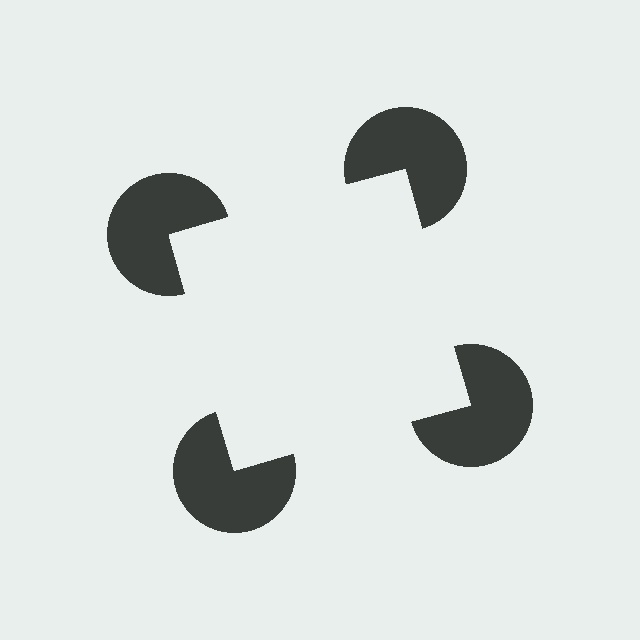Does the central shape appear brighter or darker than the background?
It typically appears slightly brighter than the background, even though no actual brightness change is drawn.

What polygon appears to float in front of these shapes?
An illusory square — its edges are inferred from the aligned wedge cuts in the pac-man discs, not physically drawn.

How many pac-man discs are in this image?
There are 4 — one at each vertex of the illusory square.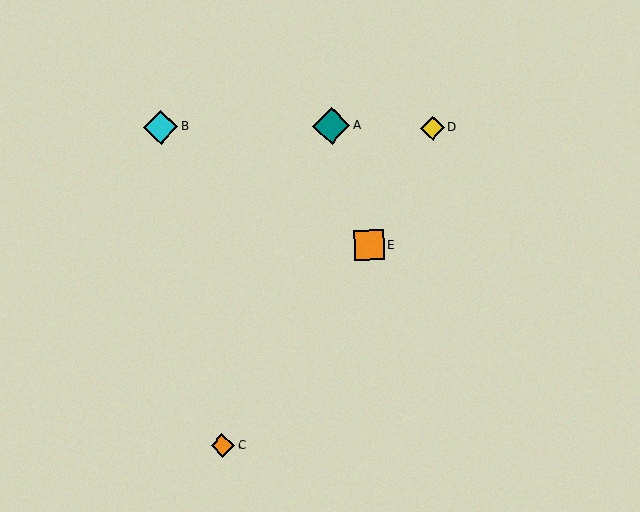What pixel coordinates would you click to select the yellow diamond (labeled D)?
Click at (433, 128) to select the yellow diamond D.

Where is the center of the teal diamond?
The center of the teal diamond is at (331, 126).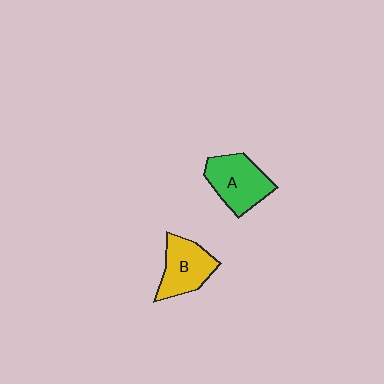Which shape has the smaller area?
Shape B (yellow).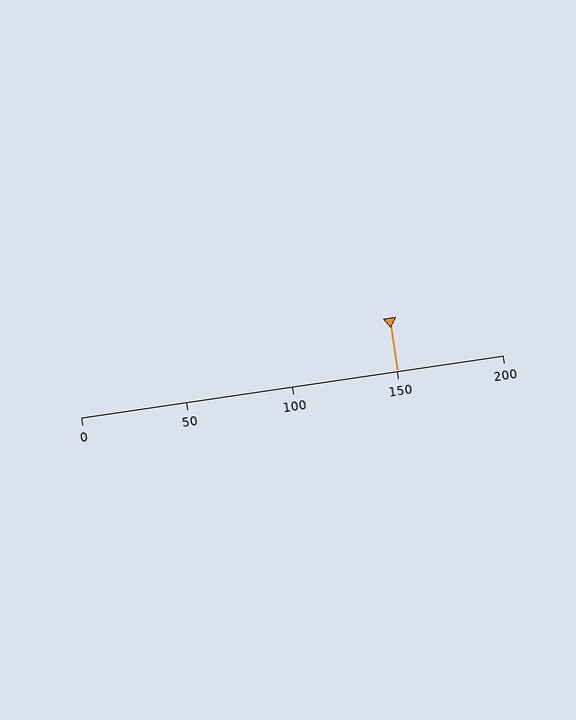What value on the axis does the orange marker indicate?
The marker indicates approximately 150.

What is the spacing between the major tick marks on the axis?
The major ticks are spaced 50 apart.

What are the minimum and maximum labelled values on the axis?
The axis runs from 0 to 200.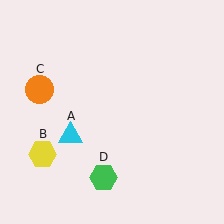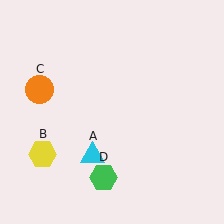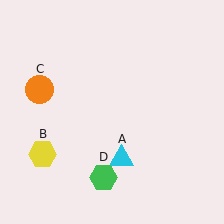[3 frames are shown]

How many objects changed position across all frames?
1 object changed position: cyan triangle (object A).